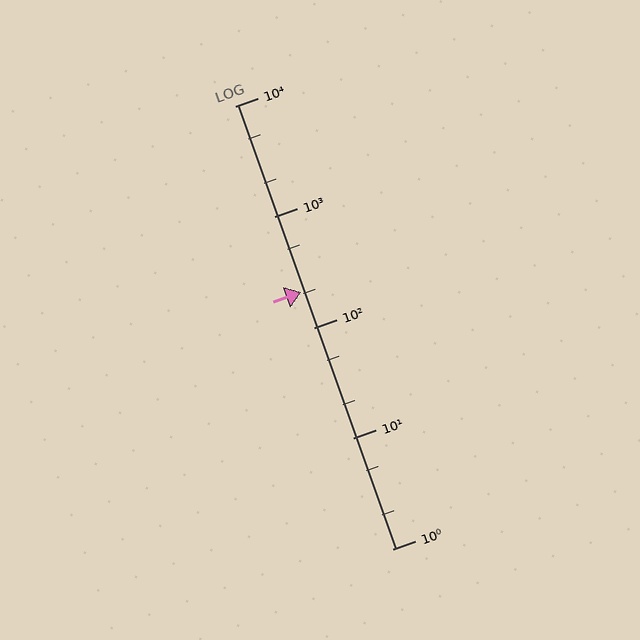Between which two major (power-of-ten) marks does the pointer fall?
The pointer is between 100 and 1000.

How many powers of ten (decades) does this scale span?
The scale spans 4 decades, from 1 to 10000.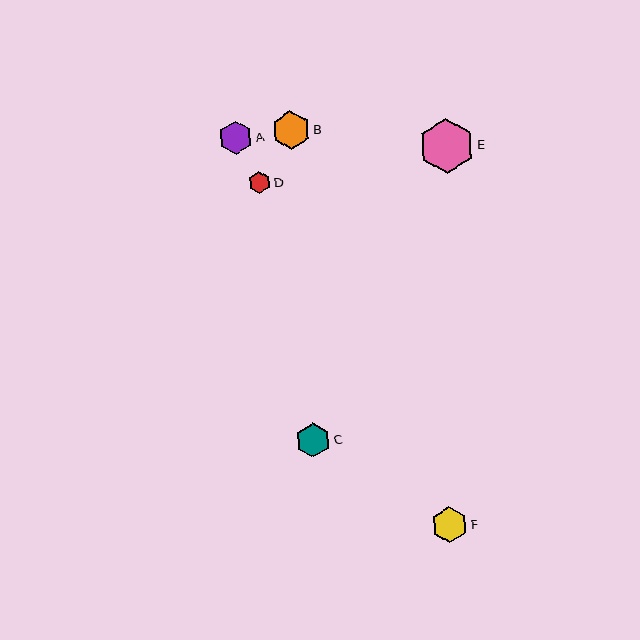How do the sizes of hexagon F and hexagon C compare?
Hexagon F and hexagon C are approximately the same size.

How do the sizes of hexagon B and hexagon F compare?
Hexagon B and hexagon F are approximately the same size.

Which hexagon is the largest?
Hexagon E is the largest with a size of approximately 55 pixels.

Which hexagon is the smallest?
Hexagon D is the smallest with a size of approximately 21 pixels.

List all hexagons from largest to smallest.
From largest to smallest: E, B, F, C, A, D.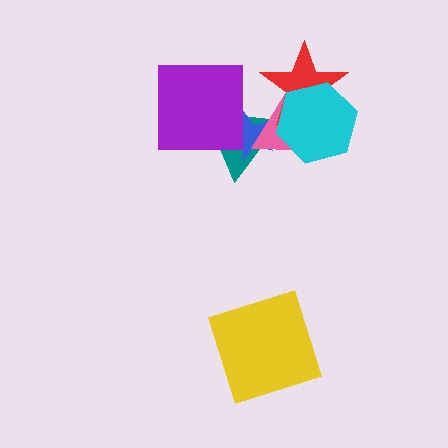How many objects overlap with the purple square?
2 objects overlap with the purple square.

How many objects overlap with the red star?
3 objects overlap with the red star.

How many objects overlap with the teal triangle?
4 objects overlap with the teal triangle.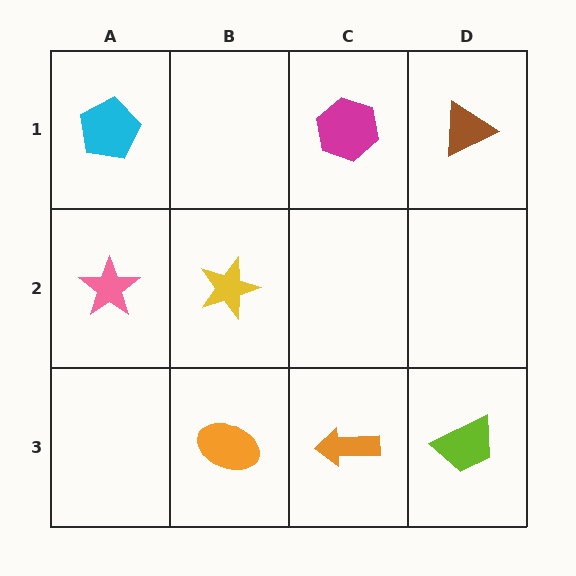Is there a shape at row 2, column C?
No, that cell is empty.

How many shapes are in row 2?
2 shapes.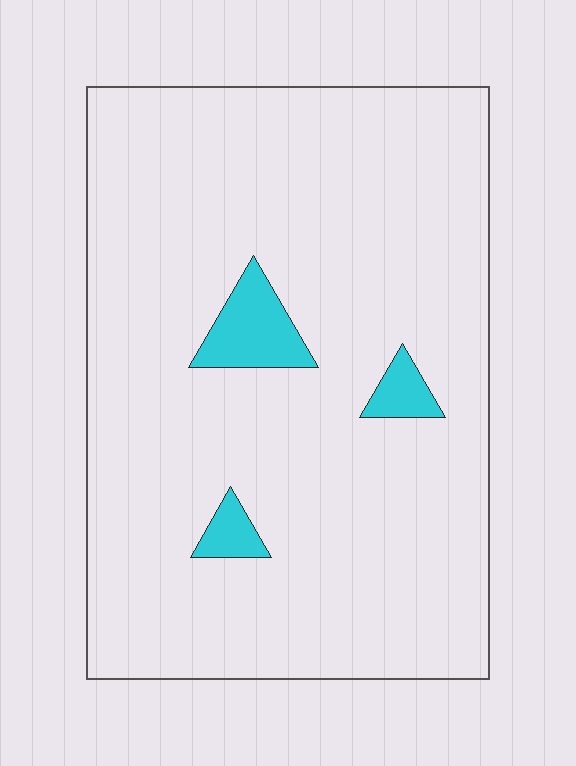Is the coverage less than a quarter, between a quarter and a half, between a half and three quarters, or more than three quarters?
Less than a quarter.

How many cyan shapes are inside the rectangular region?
3.